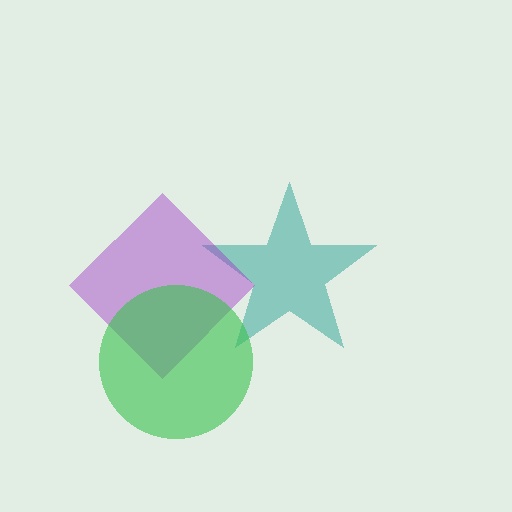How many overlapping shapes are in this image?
There are 3 overlapping shapes in the image.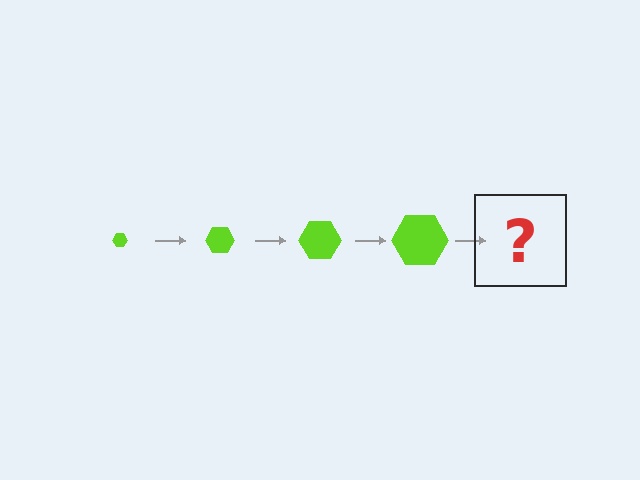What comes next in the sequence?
The next element should be a lime hexagon, larger than the previous one.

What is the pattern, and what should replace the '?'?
The pattern is that the hexagon gets progressively larger each step. The '?' should be a lime hexagon, larger than the previous one.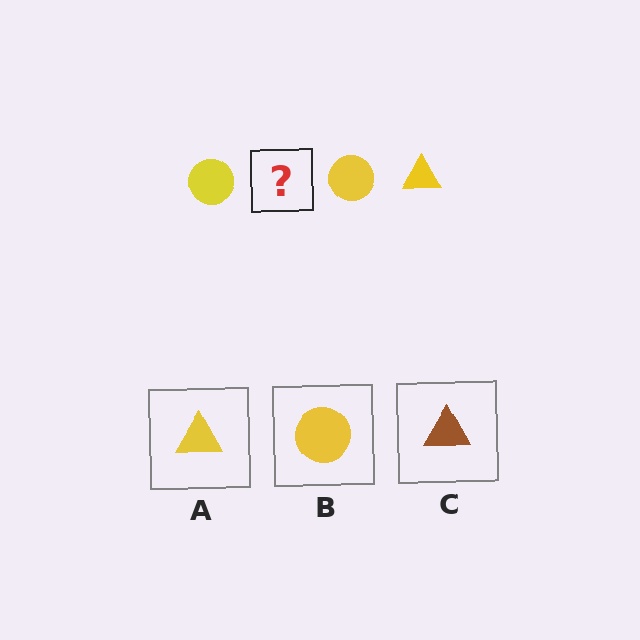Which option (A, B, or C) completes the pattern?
A.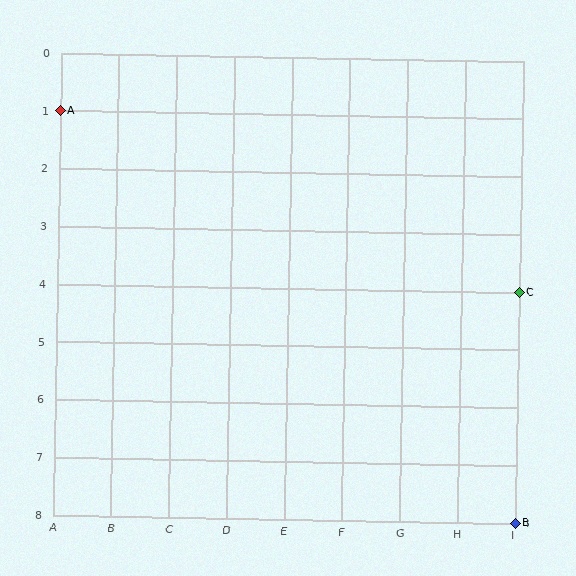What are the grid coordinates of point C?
Point C is at grid coordinates (I, 4).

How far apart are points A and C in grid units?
Points A and C are 8 columns and 3 rows apart (about 8.5 grid units diagonally).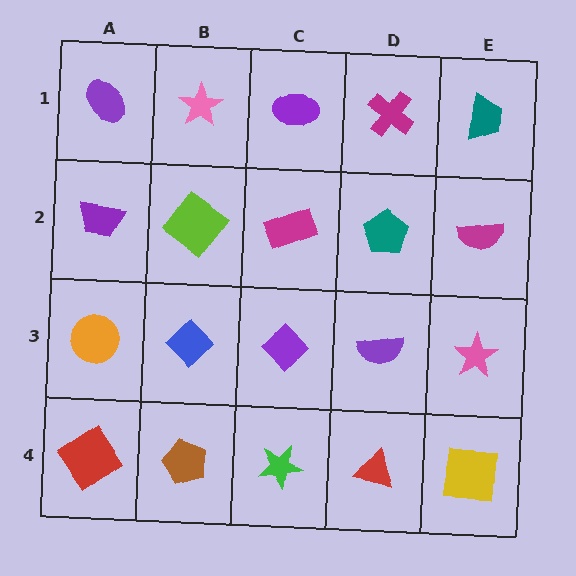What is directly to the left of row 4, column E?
A red triangle.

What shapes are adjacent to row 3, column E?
A magenta semicircle (row 2, column E), a yellow square (row 4, column E), a purple semicircle (row 3, column D).